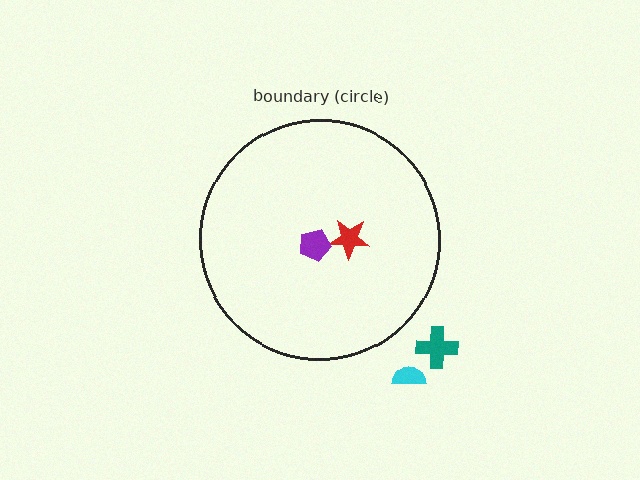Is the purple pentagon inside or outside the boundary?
Inside.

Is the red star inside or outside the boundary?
Inside.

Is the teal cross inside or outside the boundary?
Outside.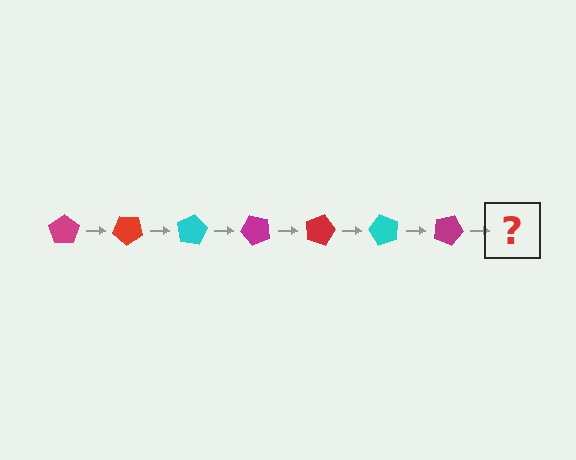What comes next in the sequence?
The next element should be a red pentagon, rotated 280 degrees from the start.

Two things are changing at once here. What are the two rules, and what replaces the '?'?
The two rules are that it rotates 40 degrees each step and the color cycles through magenta, red, and cyan. The '?' should be a red pentagon, rotated 280 degrees from the start.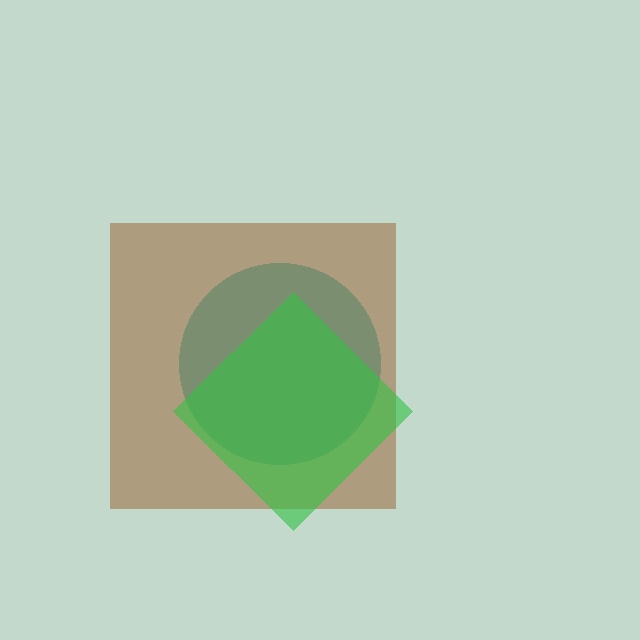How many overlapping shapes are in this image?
There are 3 overlapping shapes in the image.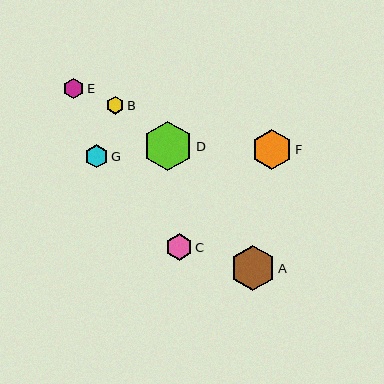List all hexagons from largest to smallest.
From largest to smallest: D, A, F, C, G, E, B.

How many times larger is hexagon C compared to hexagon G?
Hexagon C is approximately 1.1 times the size of hexagon G.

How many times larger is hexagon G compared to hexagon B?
Hexagon G is approximately 1.3 times the size of hexagon B.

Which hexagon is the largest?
Hexagon D is the largest with a size of approximately 50 pixels.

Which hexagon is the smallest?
Hexagon B is the smallest with a size of approximately 17 pixels.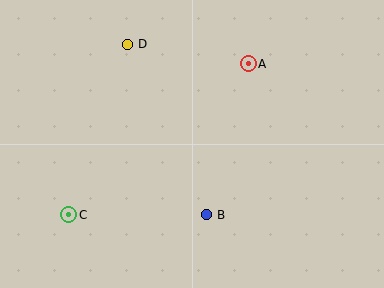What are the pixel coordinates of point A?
Point A is at (248, 64).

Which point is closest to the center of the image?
Point B at (207, 215) is closest to the center.